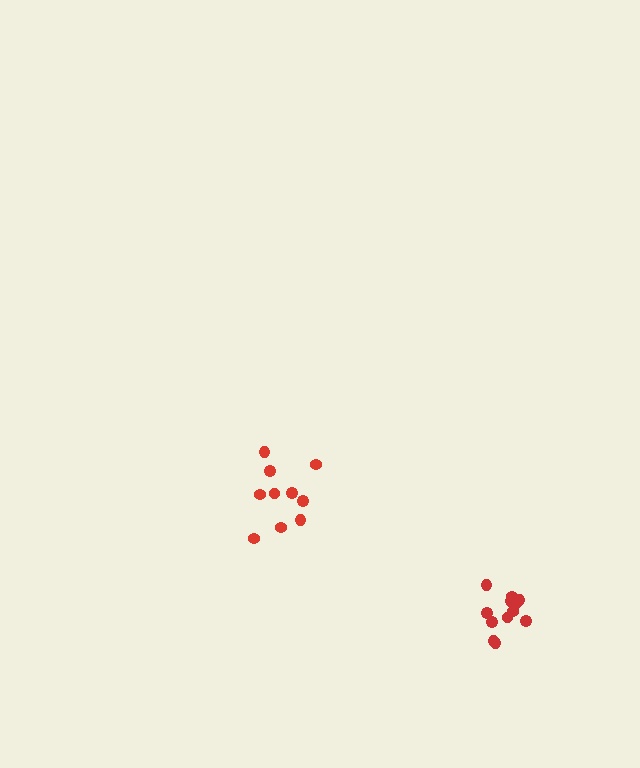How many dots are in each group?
Group 1: 10 dots, Group 2: 12 dots (22 total).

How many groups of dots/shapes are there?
There are 2 groups.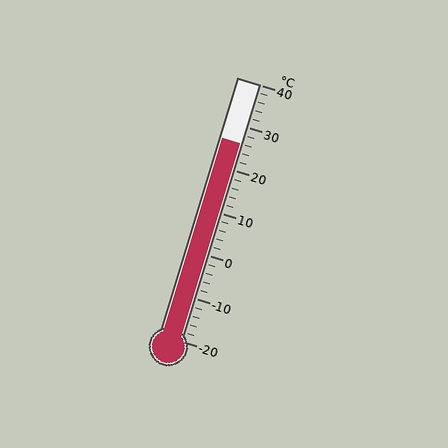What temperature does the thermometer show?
The thermometer shows approximately 26°C.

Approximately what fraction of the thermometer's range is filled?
The thermometer is filled to approximately 75% of its range.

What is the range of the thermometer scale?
The thermometer scale ranges from -20°C to 40°C.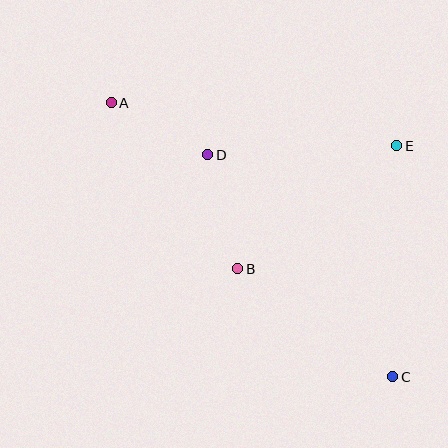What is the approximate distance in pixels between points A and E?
The distance between A and E is approximately 289 pixels.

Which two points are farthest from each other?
Points A and C are farthest from each other.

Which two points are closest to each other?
Points A and D are closest to each other.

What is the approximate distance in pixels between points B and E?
The distance between B and E is approximately 201 pixels.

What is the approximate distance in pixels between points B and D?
The distance between B and D is approximately 118 pixels.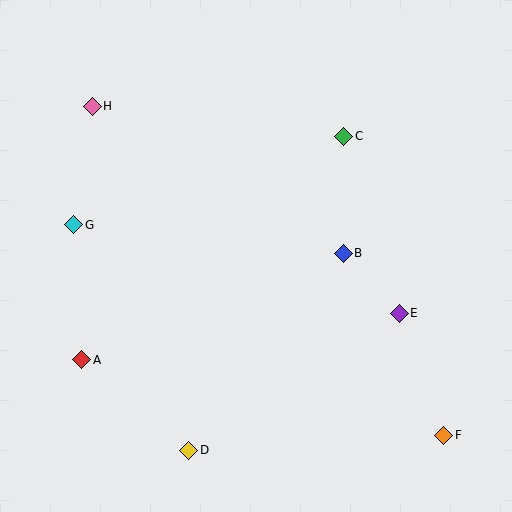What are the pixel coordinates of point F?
Point F is at (444, 435).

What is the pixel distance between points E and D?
The distance between E and D is 251 pixels.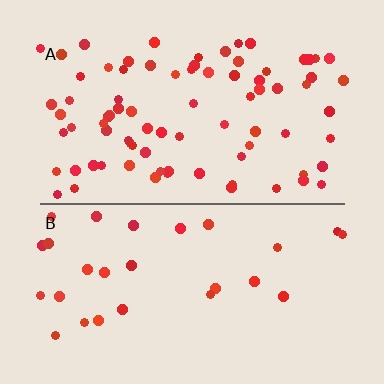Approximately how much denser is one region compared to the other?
Approximately 2.9× — region A over region B.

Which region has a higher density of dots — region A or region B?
A (the top).